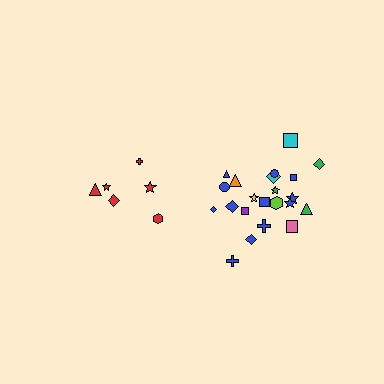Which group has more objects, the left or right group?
The right group.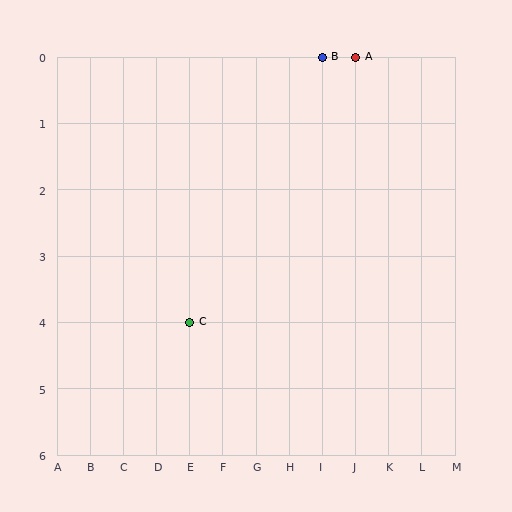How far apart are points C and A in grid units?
Points C and A are 5 columns and 4 rows apart (about 6.4 grid units diagonally).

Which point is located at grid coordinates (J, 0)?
Point A is at (J, 0).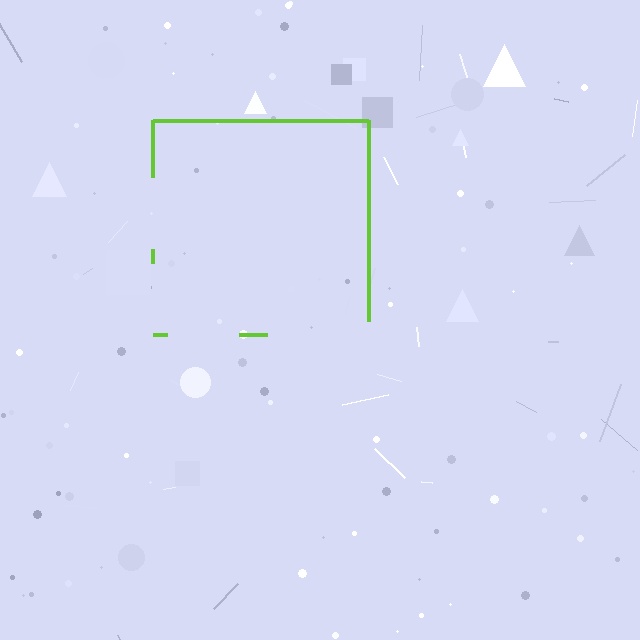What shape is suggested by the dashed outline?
The dashed outline suggests a square.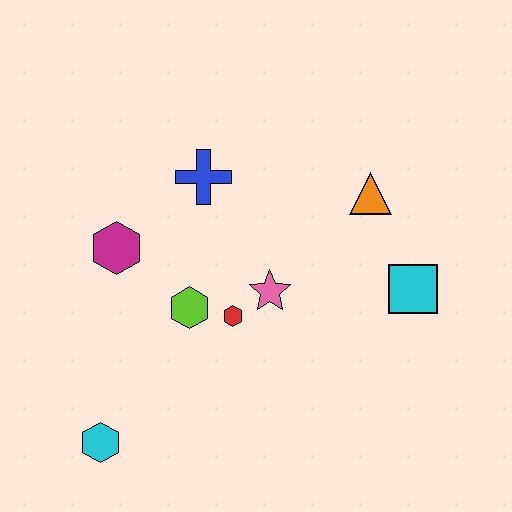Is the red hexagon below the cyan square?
Yes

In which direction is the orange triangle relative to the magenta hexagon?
The orange triangle is to the right of the magenta hexagon.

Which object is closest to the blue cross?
The magenta hexagon is closest to the blue cross.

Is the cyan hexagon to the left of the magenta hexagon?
Yes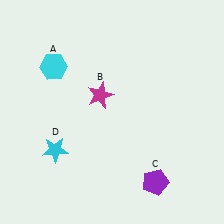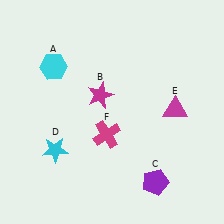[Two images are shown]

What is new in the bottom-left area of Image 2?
A magenta cross (F) was added in the bottom-left area of Image 2.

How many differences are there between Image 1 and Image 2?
There are 2 differences between the two images.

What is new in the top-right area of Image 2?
A magenta triangle (E) was added in the top-right area of Image 2.